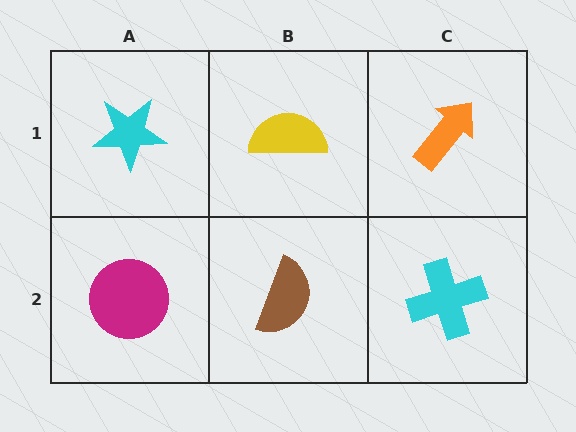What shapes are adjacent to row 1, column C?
A cyan cross (row 2, column C), a yellow semicircle (row 1, column B).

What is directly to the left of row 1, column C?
A yellow semicircle.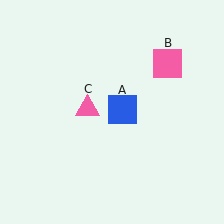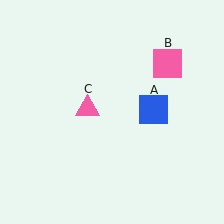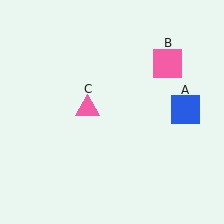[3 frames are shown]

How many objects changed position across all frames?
1 object changed position: blue square (object A).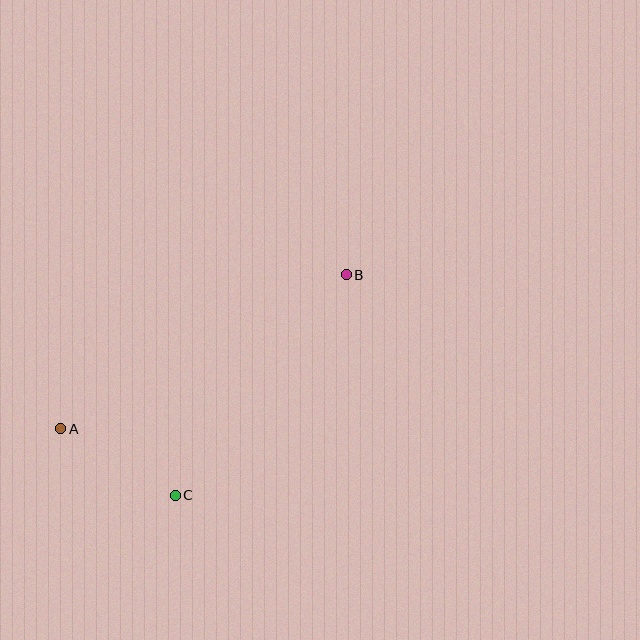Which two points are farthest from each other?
Points A and B are farthest from each other.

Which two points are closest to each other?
Points A and C are closest to each other.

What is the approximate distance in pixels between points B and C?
The distance between B and C is approximately 279 pixels.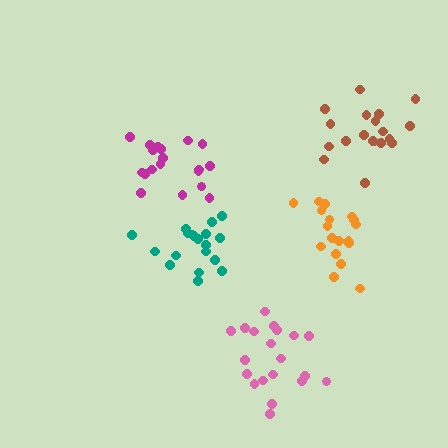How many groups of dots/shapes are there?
There are 5 groups.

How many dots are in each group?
Group 1: 18 dots, Group 2: 19 dots, Group 3: 19 dots, Group 4: 20 dots, Group 5: 19 dots (95 total).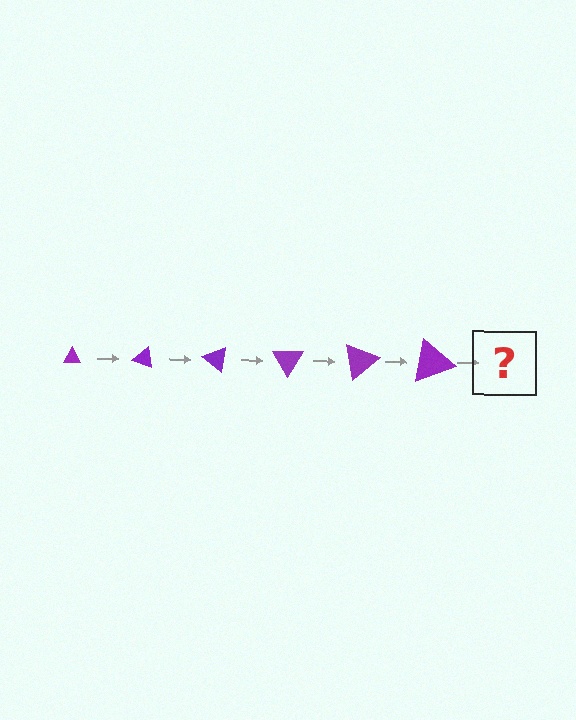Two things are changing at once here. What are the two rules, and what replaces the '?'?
The two rules are that the triangle grows larger each step and it rotates 20 degrees each step. The '?' should be a triangle, larger than the previous one and rotated 120 degrees from the start.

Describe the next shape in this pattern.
It should be a triangle, larger than the previous one and rotated 120 degrees from the start.